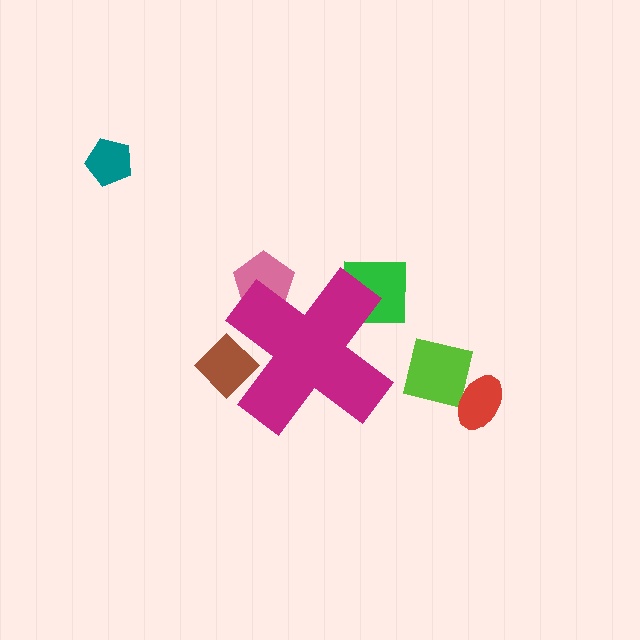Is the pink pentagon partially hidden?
Yes, the pink pentagon is partially hidden behind the magenta cross.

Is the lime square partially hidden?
No, the lime square is fully visible.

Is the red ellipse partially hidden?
No, the red ellipse is fully visible.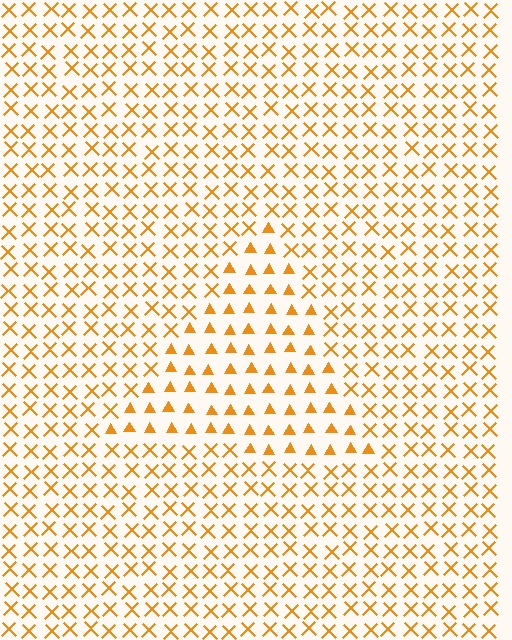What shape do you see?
I see a triangle.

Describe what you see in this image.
The image is filled with small orange elements arranged in a uniform grid. A triangle-shaped region contains triangles, while the surrounding area contains X marks. The boundary is defined purely by the change in element shape.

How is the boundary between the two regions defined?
The boundary is defined by a change in element shape: triangles inside vs. X marks outside. All elements share the same color and spacing.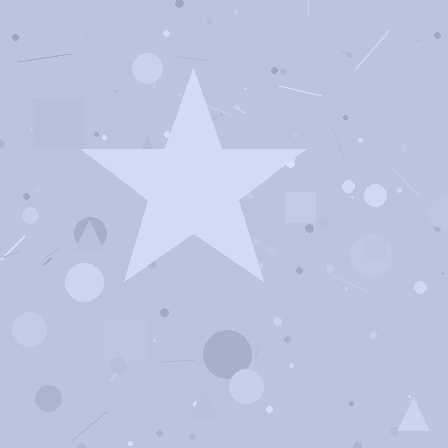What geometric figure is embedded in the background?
A star is embedded in the background.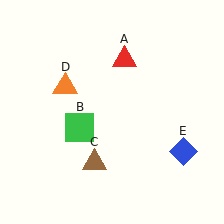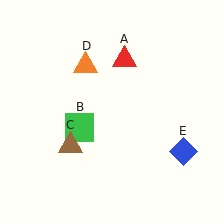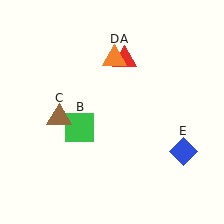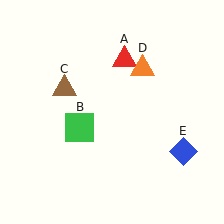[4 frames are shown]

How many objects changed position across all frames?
2 objects changed position: brown triangle (object C), orange triangle (object D).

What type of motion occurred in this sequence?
The brown triangle (object C), orange triangle (object D) rotated clockwise around the center of the scene.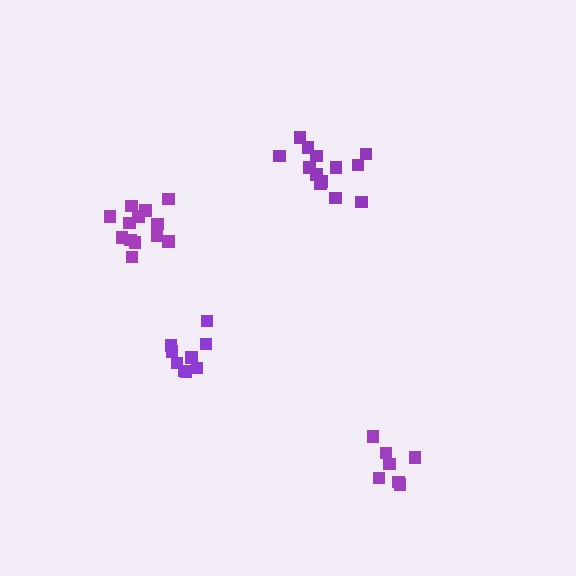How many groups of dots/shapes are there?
There are 4 groups.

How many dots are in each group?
Group 1: 13 dots, Group 2: 9 dots, Group 3: 7 dots, Group 4: 13 dots (42 total).